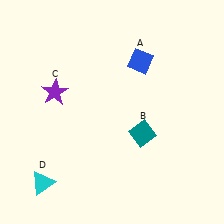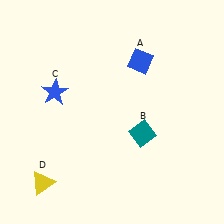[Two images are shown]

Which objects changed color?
C changed from purple to blue. D changed from cyan to yellow.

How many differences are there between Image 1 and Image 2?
There are 2 differences between the two images.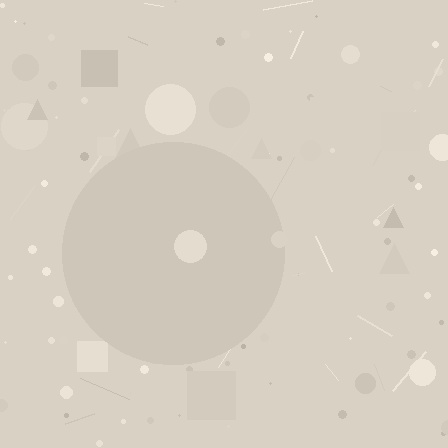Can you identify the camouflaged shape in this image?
The camouflaged shape is a circle.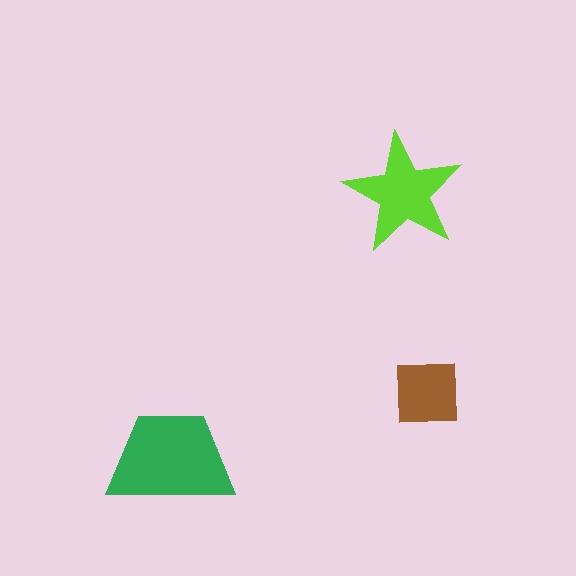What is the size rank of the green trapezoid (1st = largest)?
1st.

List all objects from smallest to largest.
The brown square, the lime star, the green trapezoid.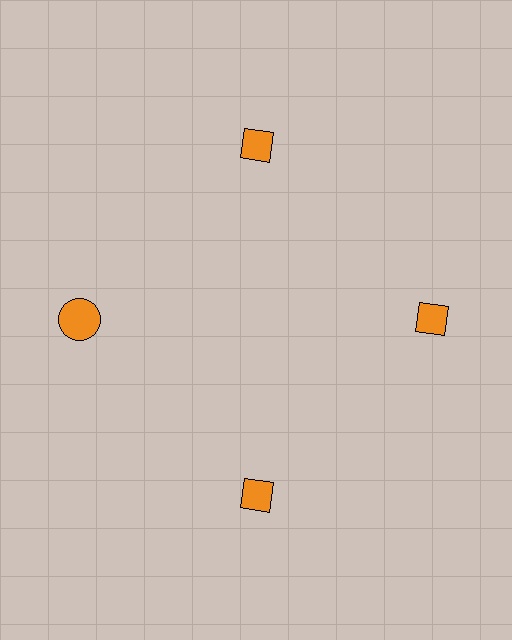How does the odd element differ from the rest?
It has a different shape: circle instead of diamond.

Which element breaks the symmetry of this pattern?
The orange circle at roughly the 9 o'clock position breaks the symmetry. All other shapes are orange diamonds.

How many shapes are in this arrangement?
There are 4 shapes arranged in a ring pattern.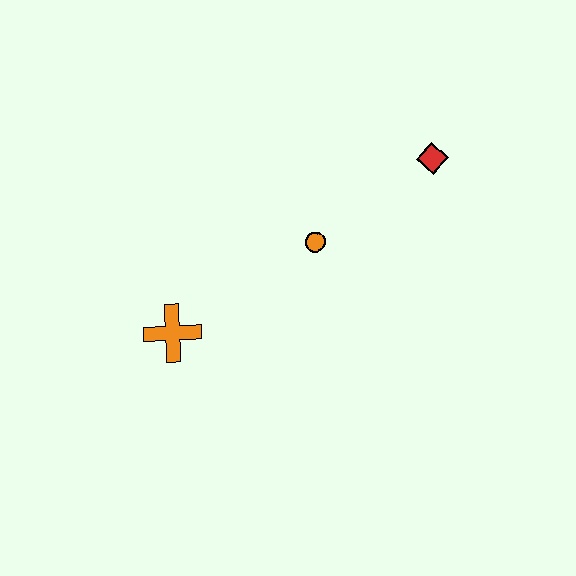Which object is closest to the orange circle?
The red diamond is closest to the orange circle.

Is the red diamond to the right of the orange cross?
Yes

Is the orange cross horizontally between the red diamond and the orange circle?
No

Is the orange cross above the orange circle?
No